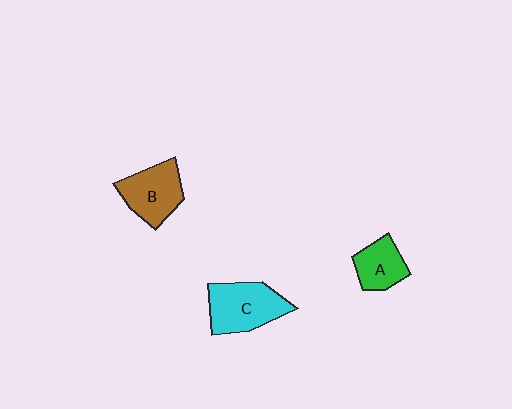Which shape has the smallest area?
Shape A (green).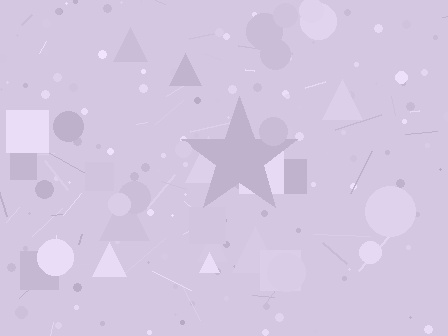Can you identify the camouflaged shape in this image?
The camouflaged shape is a star.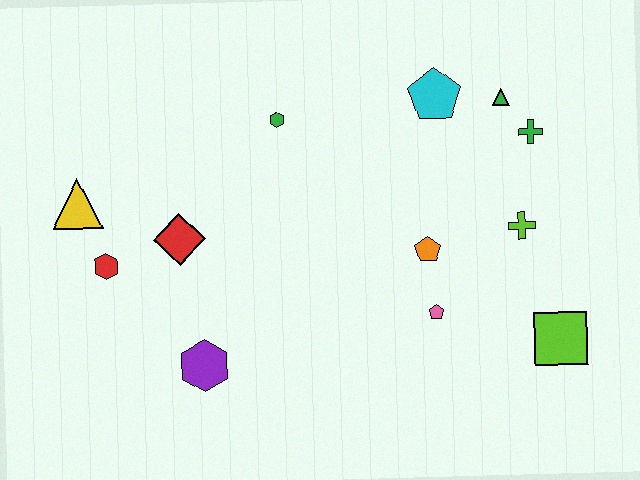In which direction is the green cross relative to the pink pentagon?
The green cross is above the pink pentagon.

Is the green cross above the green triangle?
No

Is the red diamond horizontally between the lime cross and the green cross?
No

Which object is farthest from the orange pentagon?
The yellow triangle is farthest from the orange pentagon.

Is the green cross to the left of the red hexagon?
No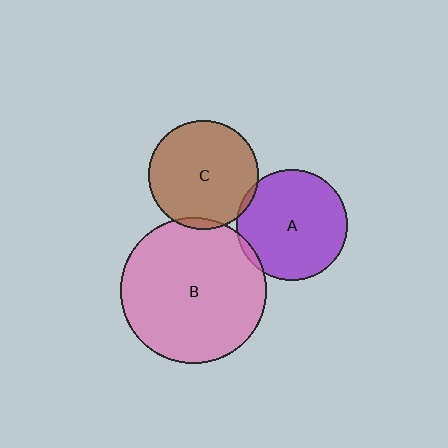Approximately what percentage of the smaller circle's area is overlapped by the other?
Approximately 5%.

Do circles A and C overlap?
Yes.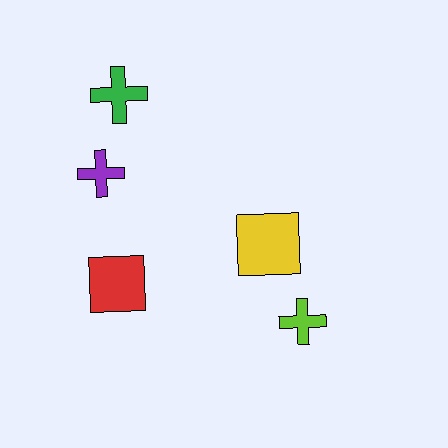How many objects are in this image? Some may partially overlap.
There are 5 objects.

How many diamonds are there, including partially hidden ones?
There are no diamonds.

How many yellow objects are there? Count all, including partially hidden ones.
There is 1 yellow object.